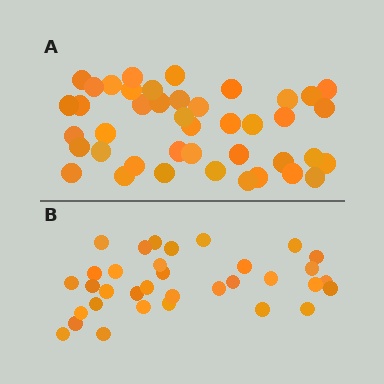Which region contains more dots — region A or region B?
Region A (the top region) has more dots.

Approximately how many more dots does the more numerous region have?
Region A has roughly 8 or so more dots than region B.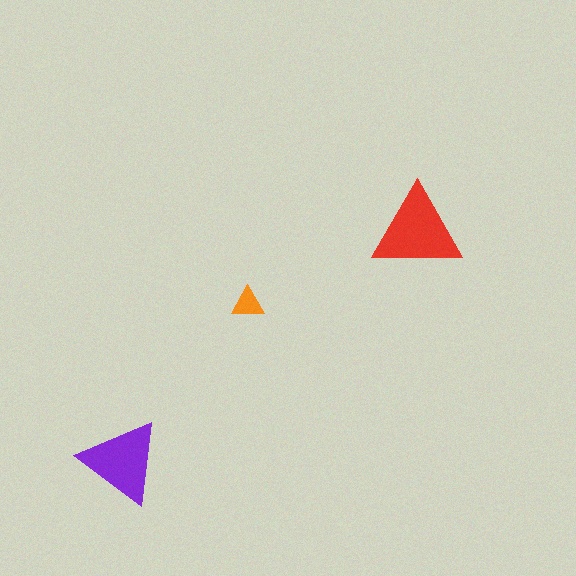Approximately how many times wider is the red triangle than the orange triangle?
About 2.5 times wider.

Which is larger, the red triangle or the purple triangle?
The red one.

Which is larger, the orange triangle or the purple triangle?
The purple one.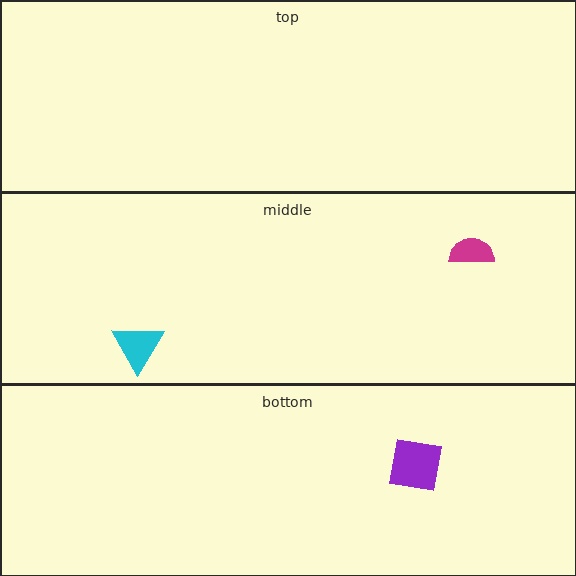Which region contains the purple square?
The bottom region.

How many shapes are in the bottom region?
1.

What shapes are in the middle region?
The cyan triangle, the magenta semicircle.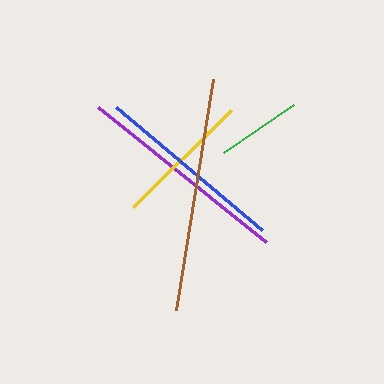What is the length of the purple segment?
The purple segment is approximately 215 pixels long.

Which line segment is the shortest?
The green line is the shortest at approximately 85 pixels.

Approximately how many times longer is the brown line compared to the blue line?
The brown line is approximately 1.2 times the length of the blue line.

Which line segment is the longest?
The brown line is the longest at approximately 234 pixels.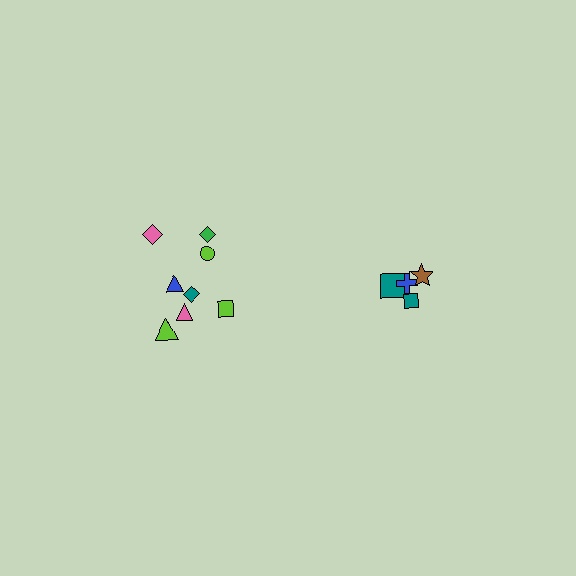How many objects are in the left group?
There are 8 objects.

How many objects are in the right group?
There are 4 objects.